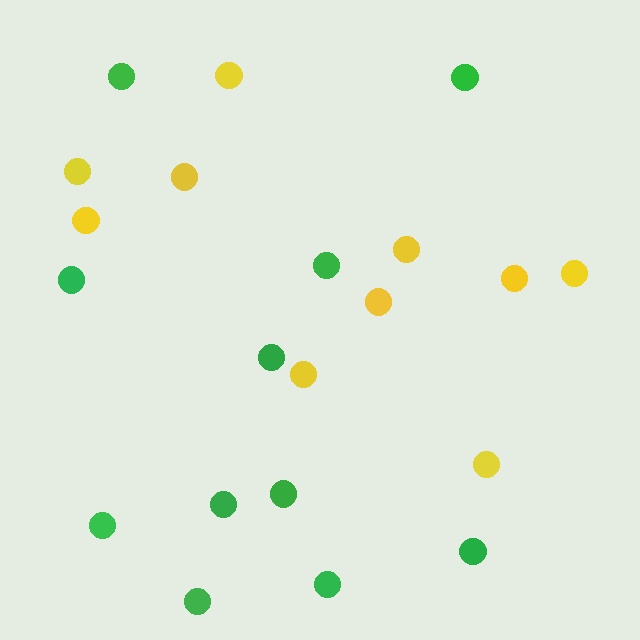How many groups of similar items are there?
There are 2 groups: one group of yellow circles (10) and one group of green circles (11).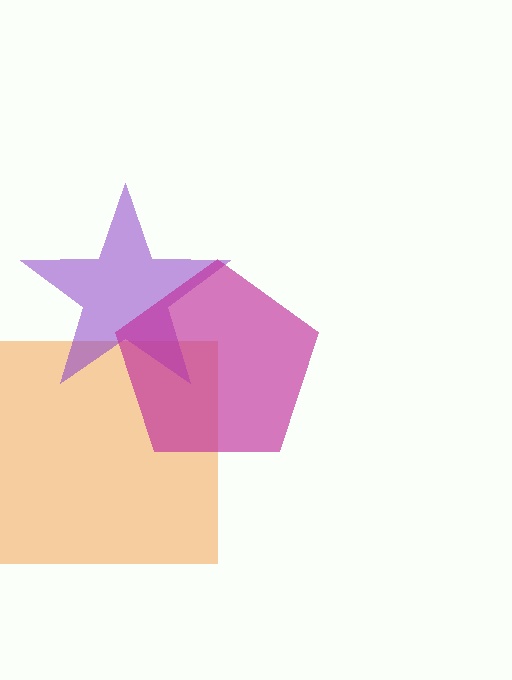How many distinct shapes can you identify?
There are 3 distinct shapes: an orange square, a purple star, a magenta pentagon.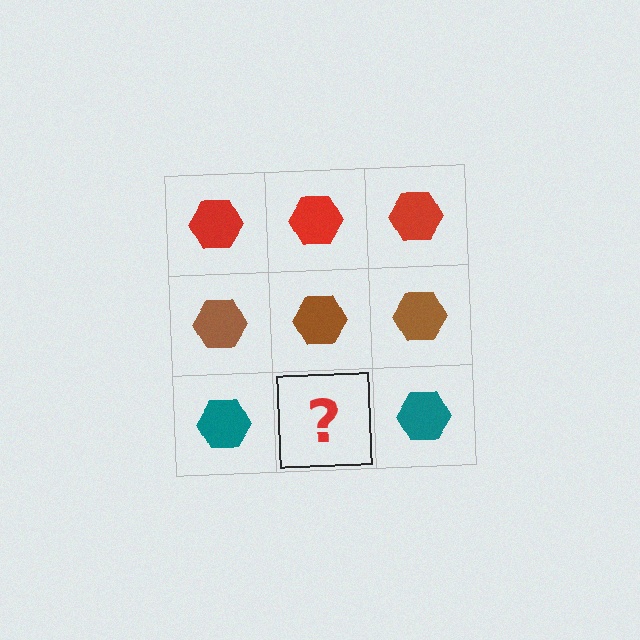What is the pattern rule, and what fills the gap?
The rule is that each row has a consistent color. The gap should be filled with a teal hexagon.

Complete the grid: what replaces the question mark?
The question mark should be replaced with a teal hexagon.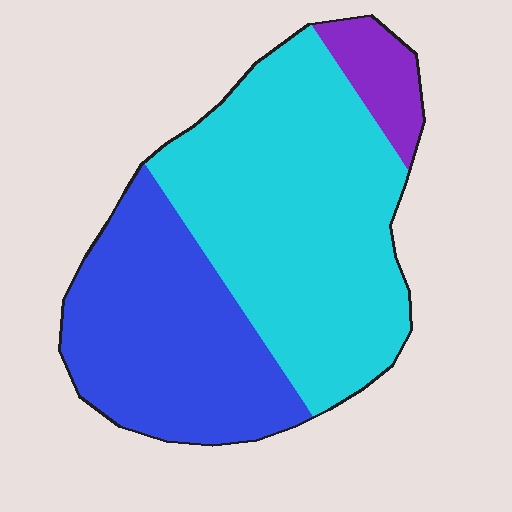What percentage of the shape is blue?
Blue covers about 35% of the shape.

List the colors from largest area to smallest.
From largest to smallest: cyan, blue, purple.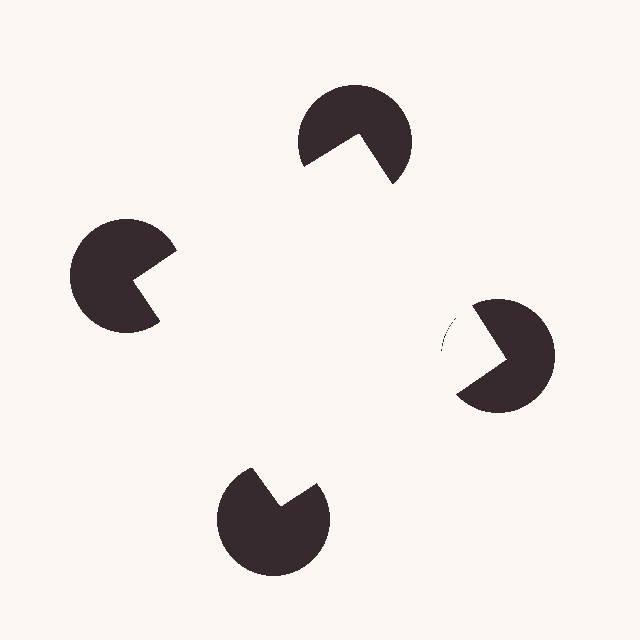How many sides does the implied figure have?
4 sides.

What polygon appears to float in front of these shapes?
An illusory square — its edges are inferred from the aligned wedge cuts in the pac-man discs, not physically drawn.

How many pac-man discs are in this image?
There are 4 — one at each vertex of the illusory square.